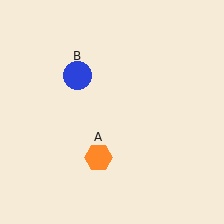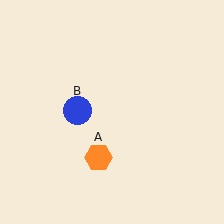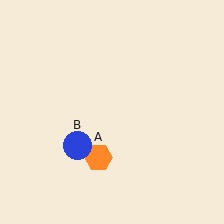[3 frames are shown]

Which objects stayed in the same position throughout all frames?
Orange hexagon (object A) remained stationary.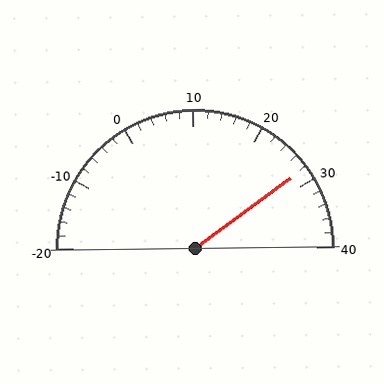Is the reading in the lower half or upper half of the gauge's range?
The reading is in the upper half of the range (-20 to 40).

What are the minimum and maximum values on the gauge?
The gauge ranges from -20 to 40.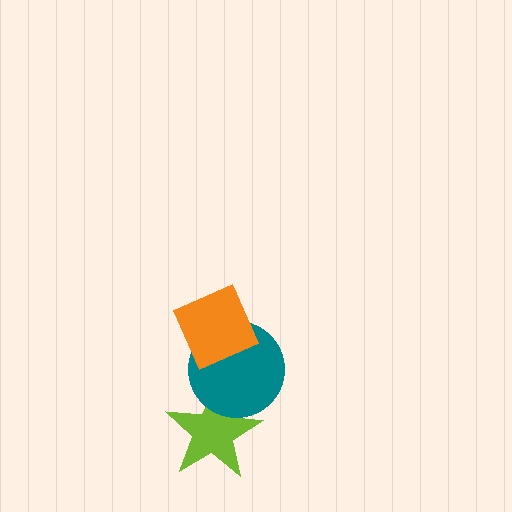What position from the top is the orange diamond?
The orange diamond is 1st from the top.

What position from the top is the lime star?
The lime star is 3rd from the top.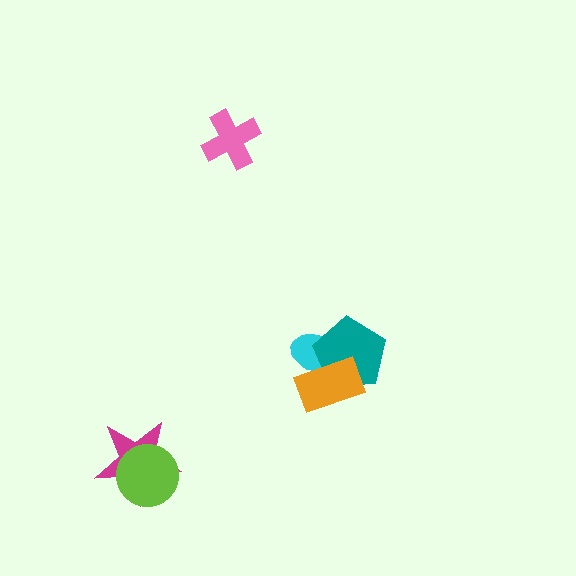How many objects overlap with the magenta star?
1 object overlaps with the magenta star.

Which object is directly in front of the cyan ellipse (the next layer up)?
The teal pentagon is directly in front of the cyan ellipse.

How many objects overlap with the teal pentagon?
2 objects overlap with the teal pentagon.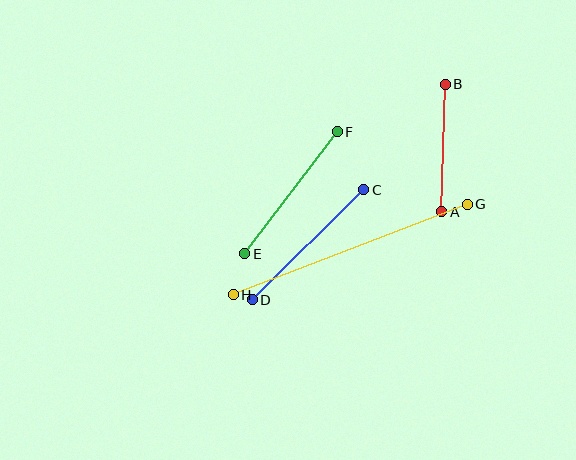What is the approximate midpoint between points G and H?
The midpoint is at approximately (350, 250) pixels.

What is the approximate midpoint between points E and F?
The midpoint is at approximately (291, 193) pixels.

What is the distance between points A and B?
The distance is approximately 128 pixels.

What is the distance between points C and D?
The distance is approximately 156 pixels.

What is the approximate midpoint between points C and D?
The midpoint is at approximately (308, 245) pixels.